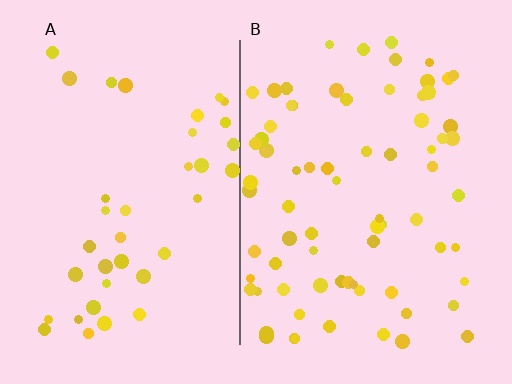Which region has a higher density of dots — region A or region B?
B (the right).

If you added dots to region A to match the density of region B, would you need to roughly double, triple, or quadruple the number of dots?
Approximately double.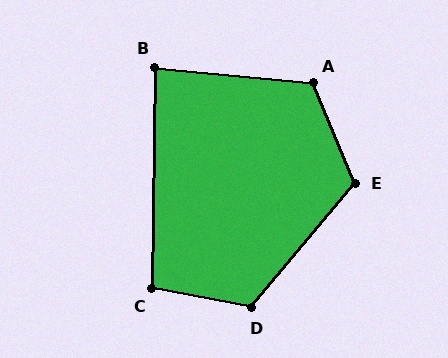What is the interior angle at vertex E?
Approximately 118 degrees (obtuse).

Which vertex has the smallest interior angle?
B, at approximately 85 degrees.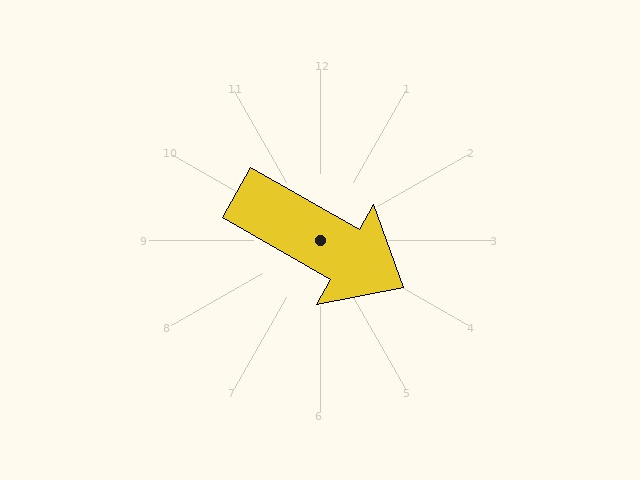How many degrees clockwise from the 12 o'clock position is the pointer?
Approximately 120 degrees.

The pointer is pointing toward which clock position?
Roughly 4 o'clock.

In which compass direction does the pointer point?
Southeast.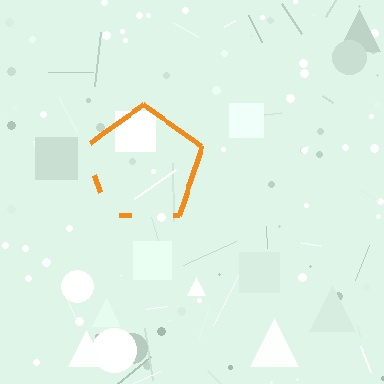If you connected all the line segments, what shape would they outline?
They would outline a pentagon.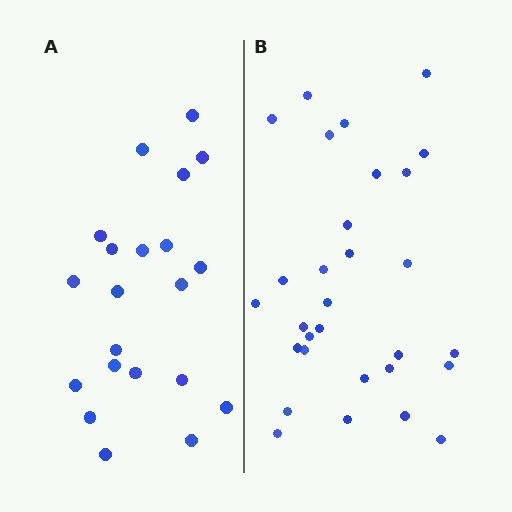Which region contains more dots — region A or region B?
Region B (the right region) has more dots.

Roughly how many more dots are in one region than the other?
Region B has roughly 8 or so more dots than region A.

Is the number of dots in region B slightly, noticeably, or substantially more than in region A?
Region B has noticeably more, but not dramatically so. The ratio is roughly 1.4 to 1.